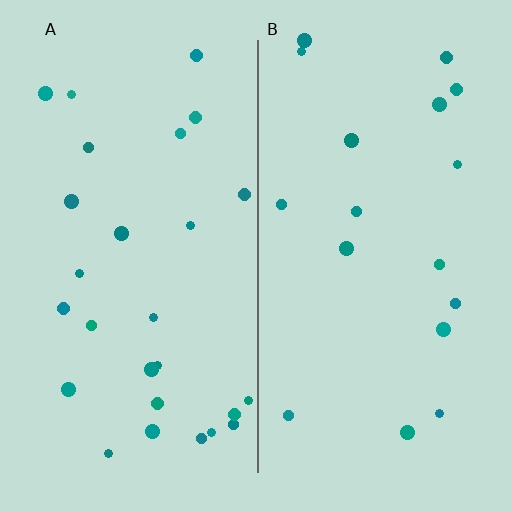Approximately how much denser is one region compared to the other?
Approximately 1.5× — region A over region B.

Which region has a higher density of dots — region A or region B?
A (the left).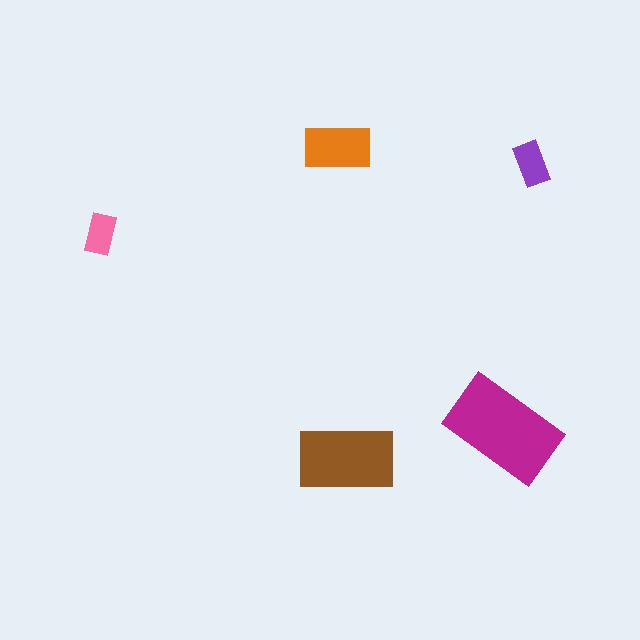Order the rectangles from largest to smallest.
the magenta one, the brown one, the orange one, the purple one, the pink one.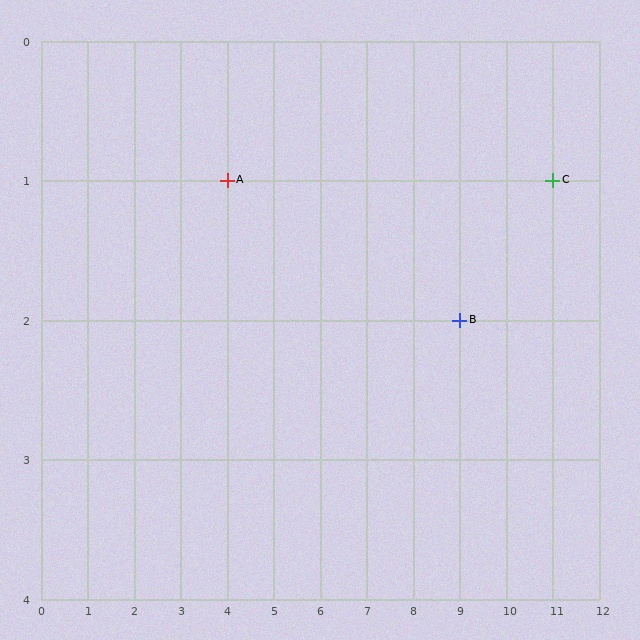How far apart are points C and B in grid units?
Points C and B are 2 columns and 1 row apart (about 2.2 grid units diagonally).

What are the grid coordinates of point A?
Point A is at grid coordinates (4, 1).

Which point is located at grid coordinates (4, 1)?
Point A is at (4, 1).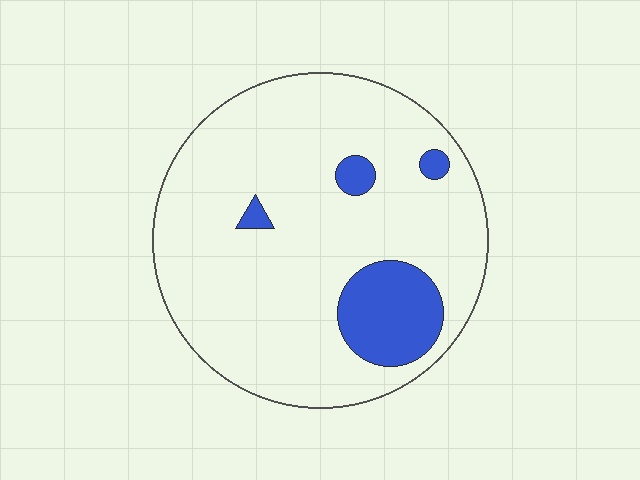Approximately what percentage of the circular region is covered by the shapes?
Approximately 15%.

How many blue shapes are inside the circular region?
4.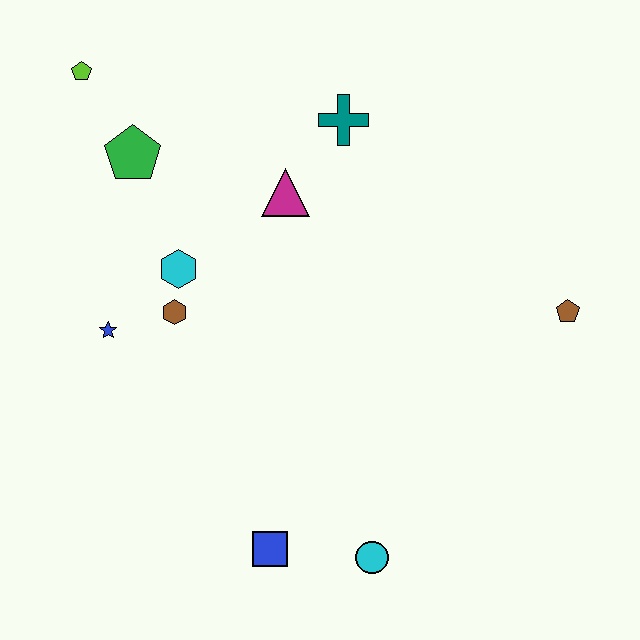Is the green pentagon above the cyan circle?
Yes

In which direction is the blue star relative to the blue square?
The blue star is above the blue square.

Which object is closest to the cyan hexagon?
The brown hexagon is closest to the cyan hexagon.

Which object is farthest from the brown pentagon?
The lime pentagon is farthest from the brown pentagon.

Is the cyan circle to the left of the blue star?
No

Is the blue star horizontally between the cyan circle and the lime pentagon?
Yes